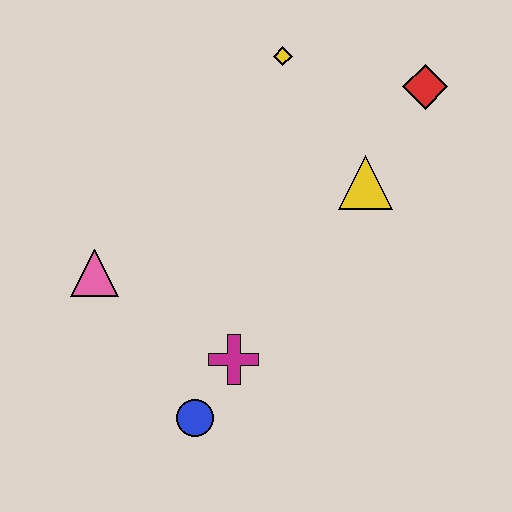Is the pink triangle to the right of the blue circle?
No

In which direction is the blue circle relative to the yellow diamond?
The blue circle is below the yellow diamond.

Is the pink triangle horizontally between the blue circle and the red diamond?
No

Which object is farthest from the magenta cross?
The red diamond is farthest from the magenta cross.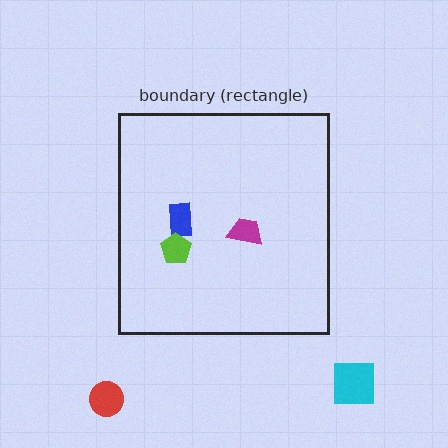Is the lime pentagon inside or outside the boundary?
Inside.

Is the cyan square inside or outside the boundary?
Outside.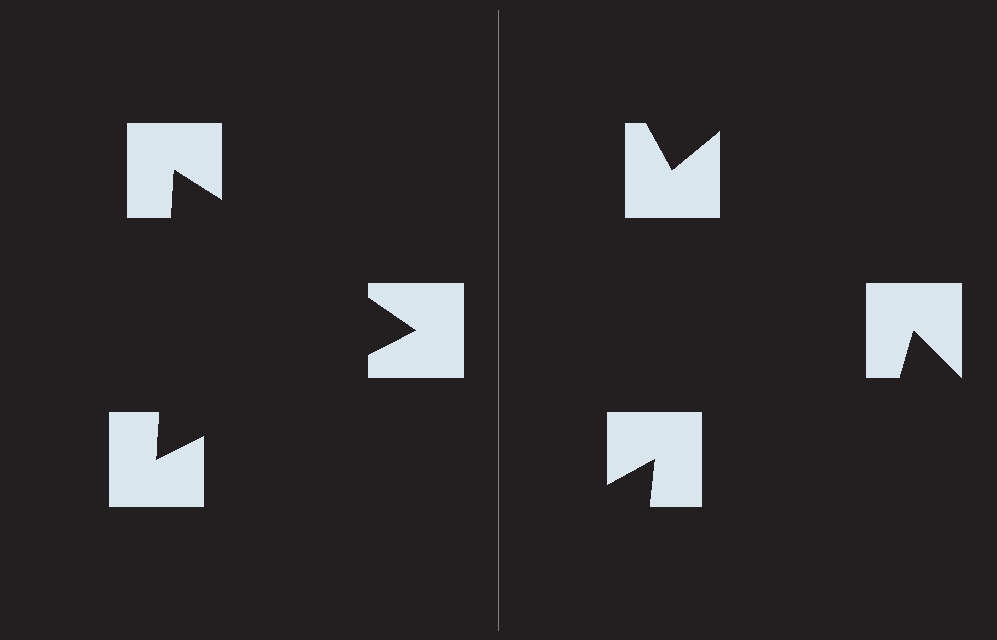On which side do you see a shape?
An illusory triangle appears on the left side. On the right side the wedge cuts are rotated, so no coherent shape forms.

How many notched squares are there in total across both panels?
6 — 3 on each side.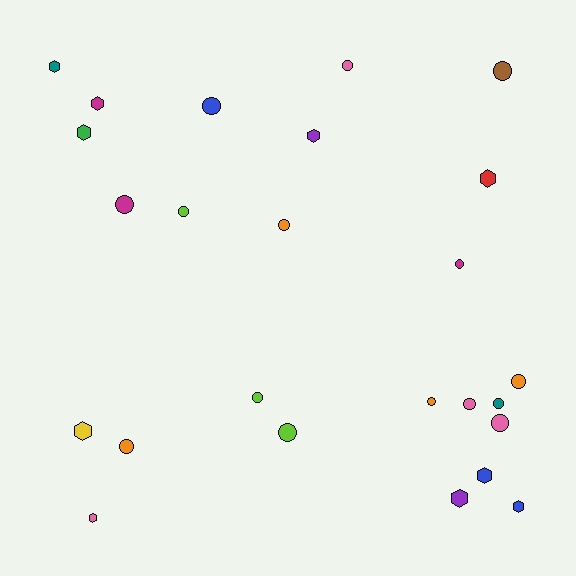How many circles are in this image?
There are 15 circles.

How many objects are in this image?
There are 25 objects.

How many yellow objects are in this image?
There is 1 yellow object.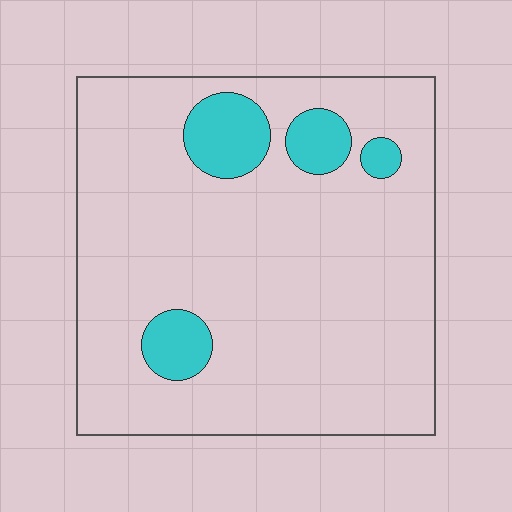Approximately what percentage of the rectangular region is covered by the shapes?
Approximately 10%.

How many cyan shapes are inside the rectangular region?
4.